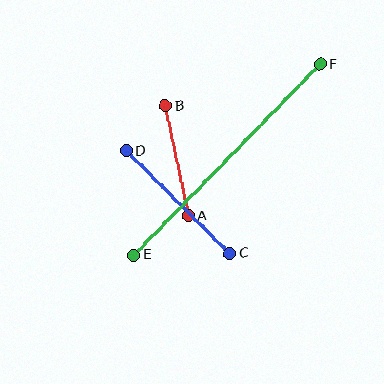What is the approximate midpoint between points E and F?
The midpoint is at approximately (227, 160) pixels.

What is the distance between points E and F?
The distance is approximately 267 pixels.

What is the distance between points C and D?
The distance is approximately 146 pixels.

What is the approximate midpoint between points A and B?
The midpoint is at approximately (177, 161) pixels.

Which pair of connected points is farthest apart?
Points E and F are farthest apart.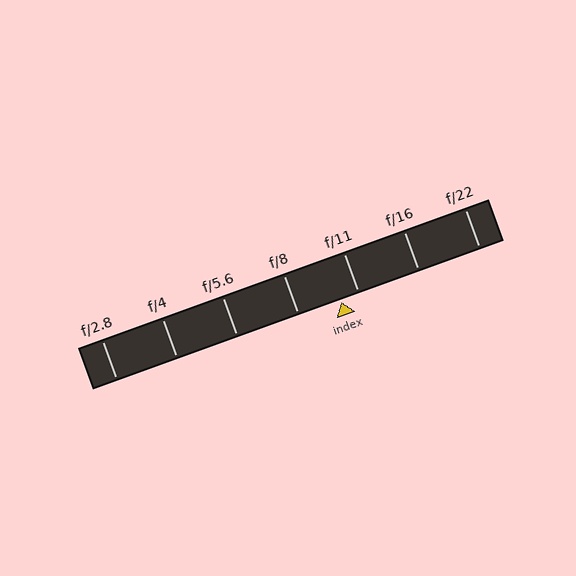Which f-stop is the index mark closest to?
The index mark is closest to f/11.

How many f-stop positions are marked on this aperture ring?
There are 7 f-stop positions marked.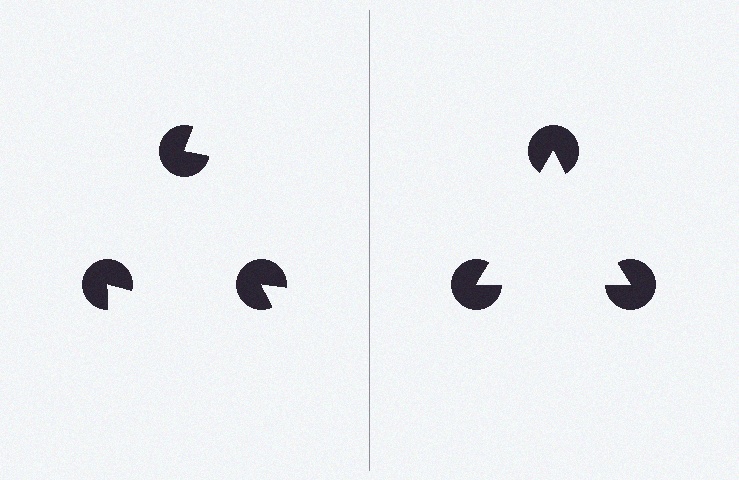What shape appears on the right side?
An illusory triangle.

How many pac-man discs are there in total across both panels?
6 — 3 on each side.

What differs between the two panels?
The pac-man discs are positioned identically on both sides; only the wedge orientations differ. On the right they align to a triangle; on the left they are misaligned.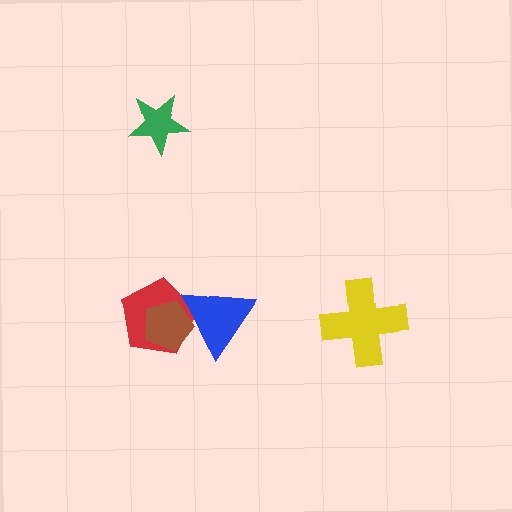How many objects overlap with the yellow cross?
0 objects overlap with the yellow cross.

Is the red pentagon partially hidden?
Yes, it is partially covered by another shape.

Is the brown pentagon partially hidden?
Yes, it is partially covered by another shape.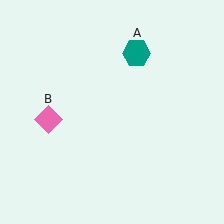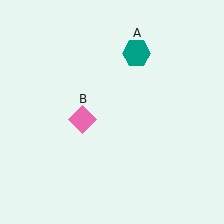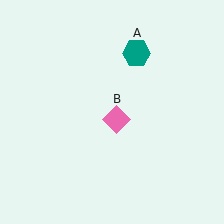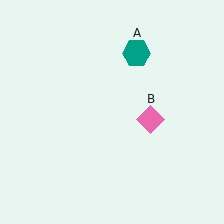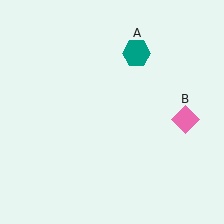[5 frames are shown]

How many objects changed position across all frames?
1 object changed position: pink diamond (object B).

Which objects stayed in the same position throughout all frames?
Teal hexagon (object A) remained stationary.